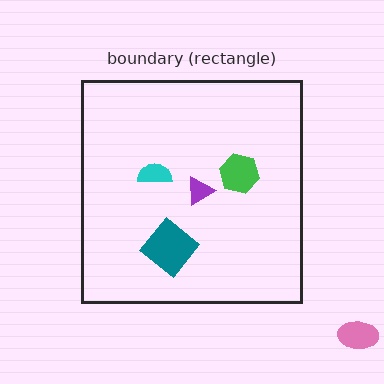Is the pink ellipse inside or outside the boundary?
Outside.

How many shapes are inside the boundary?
4 inside, 1 outside.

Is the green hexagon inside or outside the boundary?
Inside.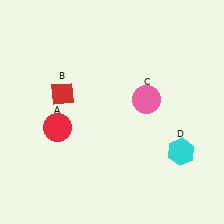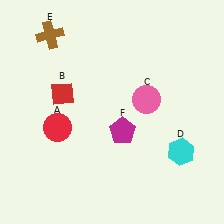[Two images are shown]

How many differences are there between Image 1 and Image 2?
There are 2 differences between the two images.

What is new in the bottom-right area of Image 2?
A magenta pentagon (F) was added in the bottom-right area of Image 2.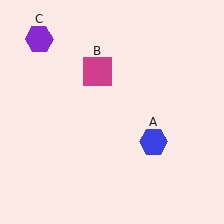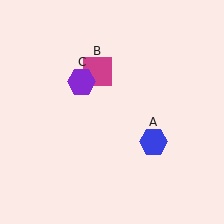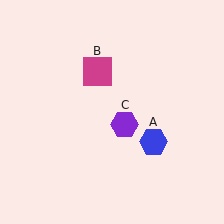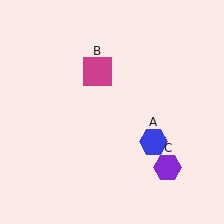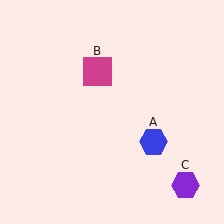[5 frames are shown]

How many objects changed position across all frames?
1 object changed position: purple hexagon (object C).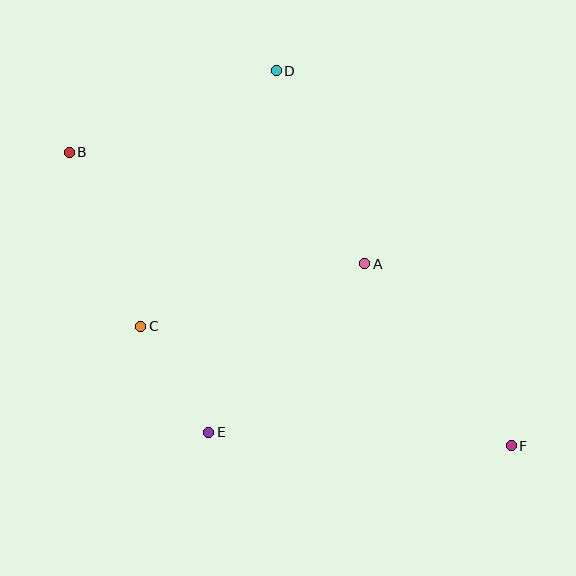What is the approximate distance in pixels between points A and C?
The distance between A and C is approximately 232 pixels.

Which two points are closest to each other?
Points C and E are closest to each other.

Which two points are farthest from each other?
Points B and F are farthest from each other.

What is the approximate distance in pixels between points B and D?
The distance between B and D is approximately 223 pixels.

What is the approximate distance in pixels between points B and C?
The distance between B and C is approximately 189 pixels.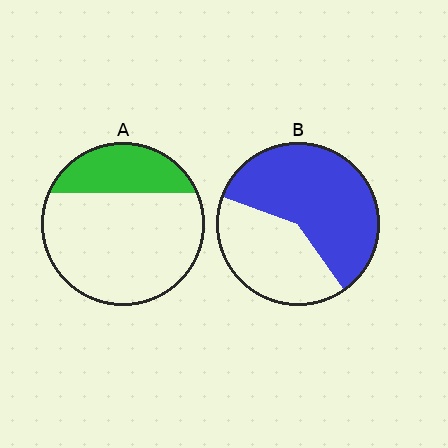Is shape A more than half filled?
No.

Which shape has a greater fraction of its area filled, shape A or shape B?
Shape B.